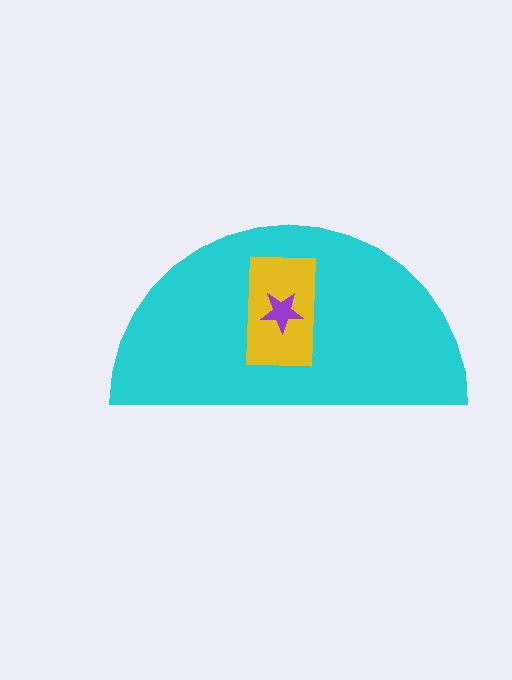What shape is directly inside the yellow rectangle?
The purple star.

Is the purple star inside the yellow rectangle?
Yes.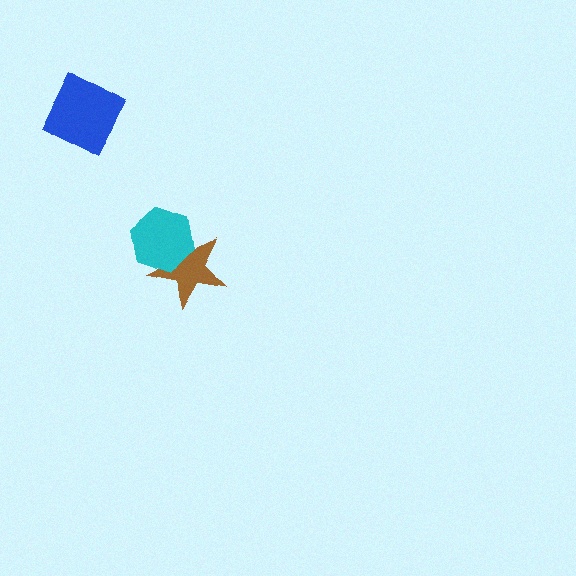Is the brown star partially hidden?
Yes, it is partially covered by another shape.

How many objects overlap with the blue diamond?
0 objects overlap with the blue diamond.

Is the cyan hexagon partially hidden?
No, no other shape covers it.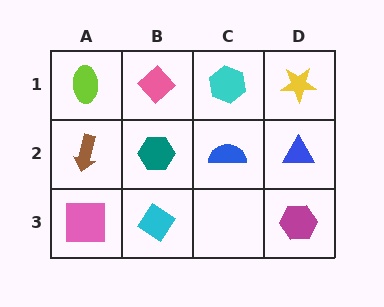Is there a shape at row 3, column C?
No, that cell is empty.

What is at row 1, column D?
A yellow star.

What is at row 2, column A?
A brown arrow.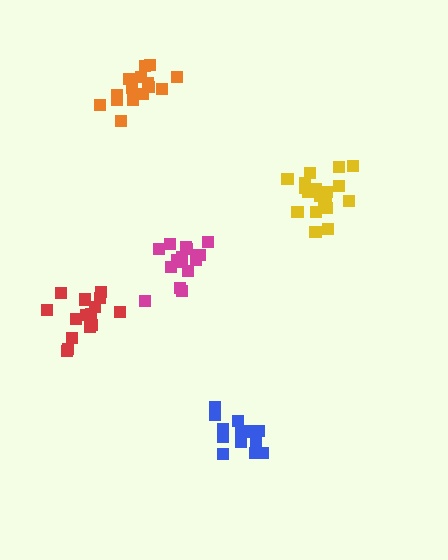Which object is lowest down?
The blue cluster is bottommost.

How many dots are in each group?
Group 1: 15 dots, Group 2: 16 dots, Group 3: 20 dots, Group 4: 15 dots, Group 5: 17 dots (83 total).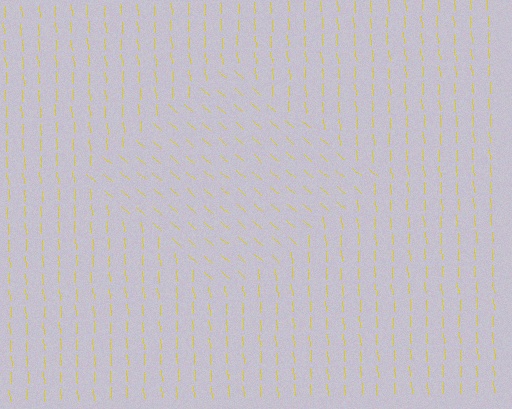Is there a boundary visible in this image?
Yes, there is a texture boundary formed by a change in line orientation.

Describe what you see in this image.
The image is filled with small yellow line segments. A diamond region in the image has lines oriented differently from the surrounding lines, creating a visible texture boundary.